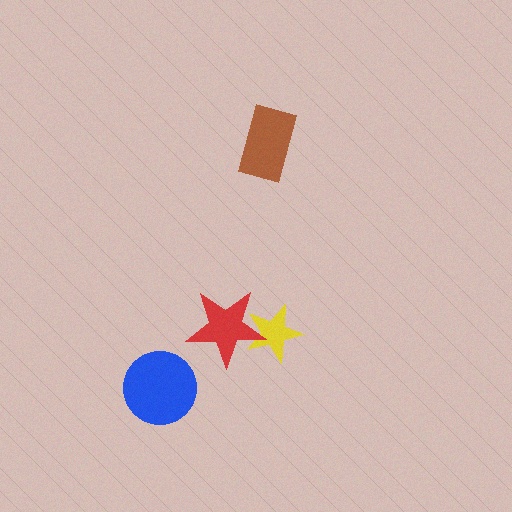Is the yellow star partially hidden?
Yes, it is partially covered by another shape.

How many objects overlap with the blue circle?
0 objects overlap with the blue circle.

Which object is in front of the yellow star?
The red star is in front of the yellow star.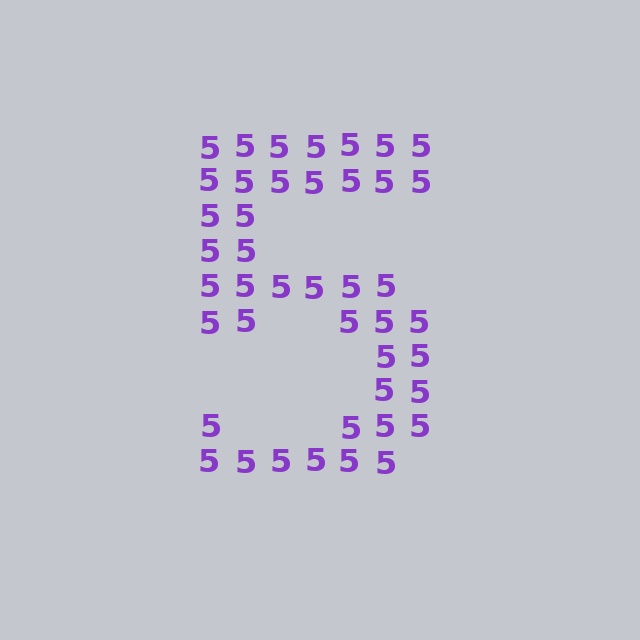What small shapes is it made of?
It is made of small digit 5's.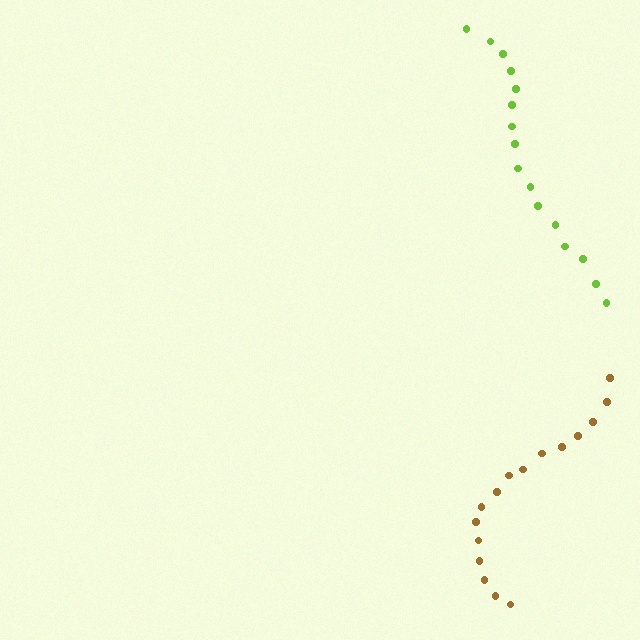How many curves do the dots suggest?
There are 2 distinct paths.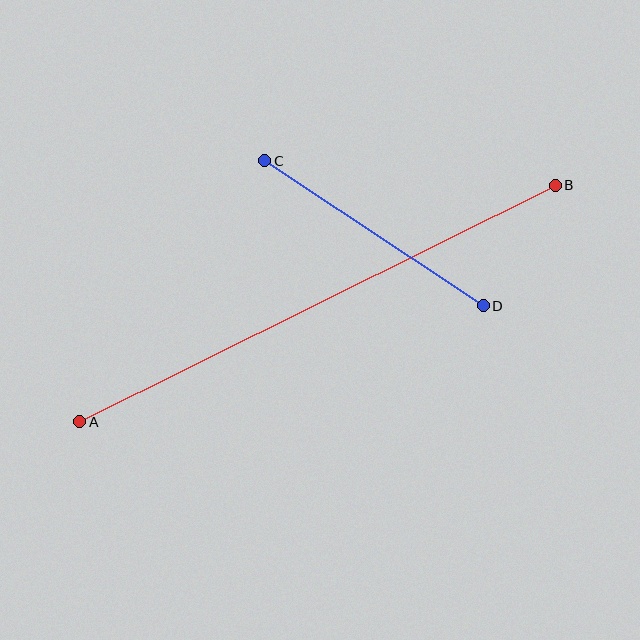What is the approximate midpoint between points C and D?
The midpoint is at approximately (374, 233) pixels.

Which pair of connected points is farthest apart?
Points A and B are farthest apart.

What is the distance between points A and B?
The distance is approximately 531 pixels.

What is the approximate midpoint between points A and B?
The midpoint is at approximately (318, 304) pixels.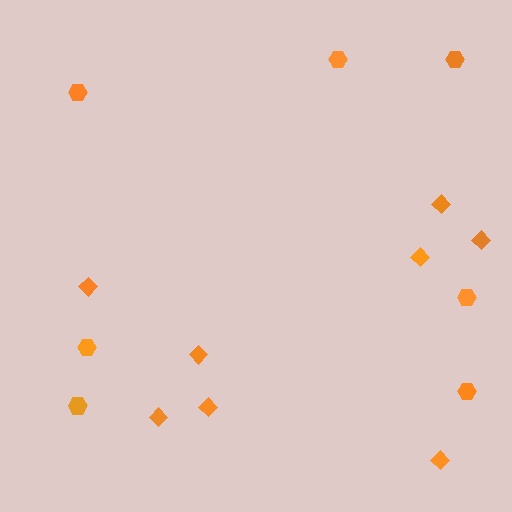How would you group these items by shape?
There are 2 groups: one group of diamonds (8) and one group of hexagons (7).